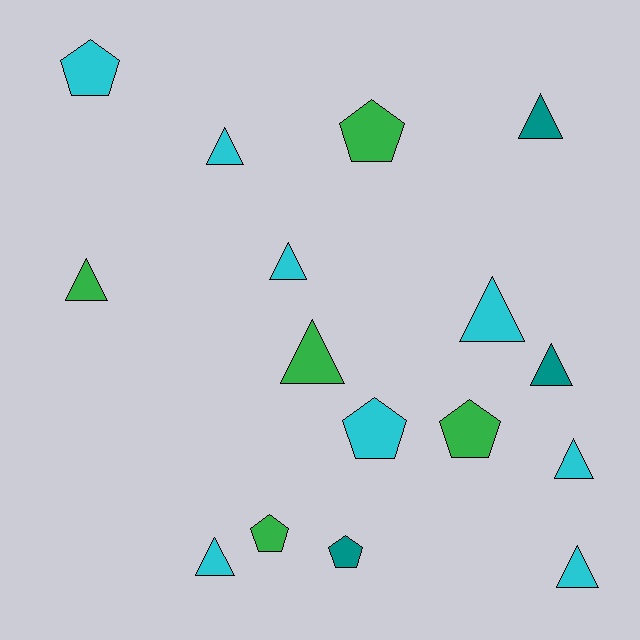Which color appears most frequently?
Cyan, with 8 objects.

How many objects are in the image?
There are 16 objects.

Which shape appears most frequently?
Triangle, with 10 objects.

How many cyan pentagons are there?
There are 2 cyan pentagons.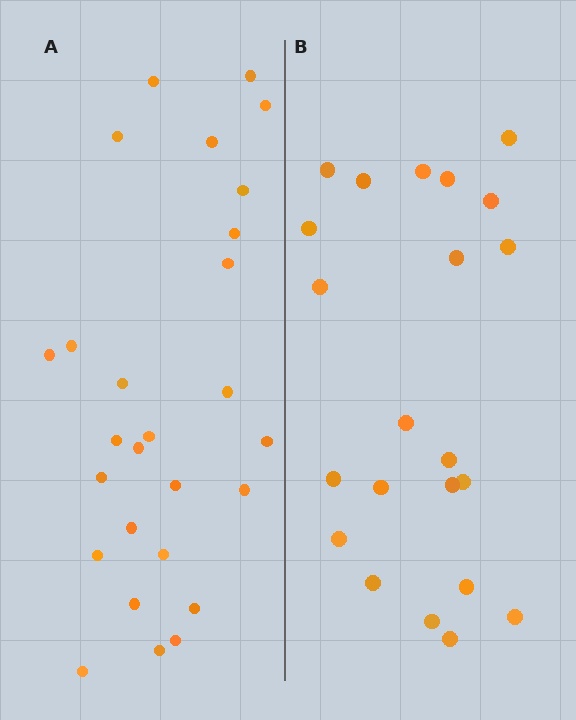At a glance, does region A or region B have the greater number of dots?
Region A (the left region) has more dots.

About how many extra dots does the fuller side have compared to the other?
Region A has about 5 more dots than region B.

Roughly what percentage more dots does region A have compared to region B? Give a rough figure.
About 25% more.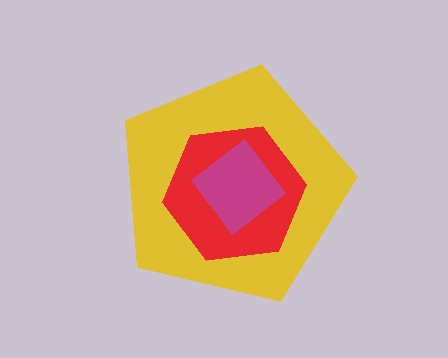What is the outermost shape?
The yellow pentagon.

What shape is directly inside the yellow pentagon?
The red hexagon.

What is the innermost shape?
The magenta diamond.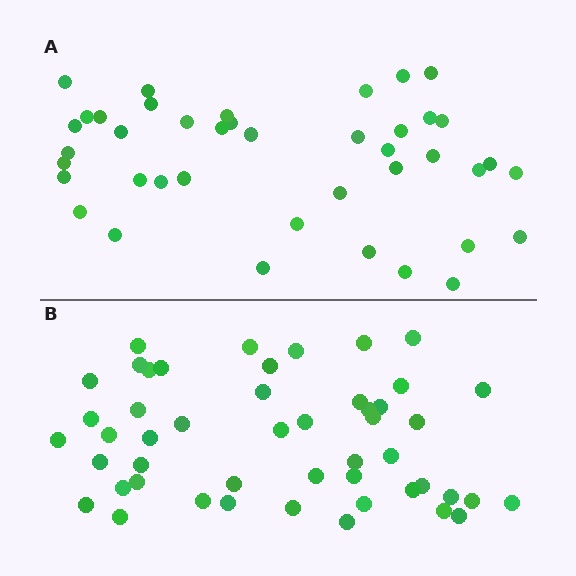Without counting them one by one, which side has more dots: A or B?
Region B (the bottom region) has more dots.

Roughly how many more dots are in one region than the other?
Region B has roughly 8 or so more dots than region A.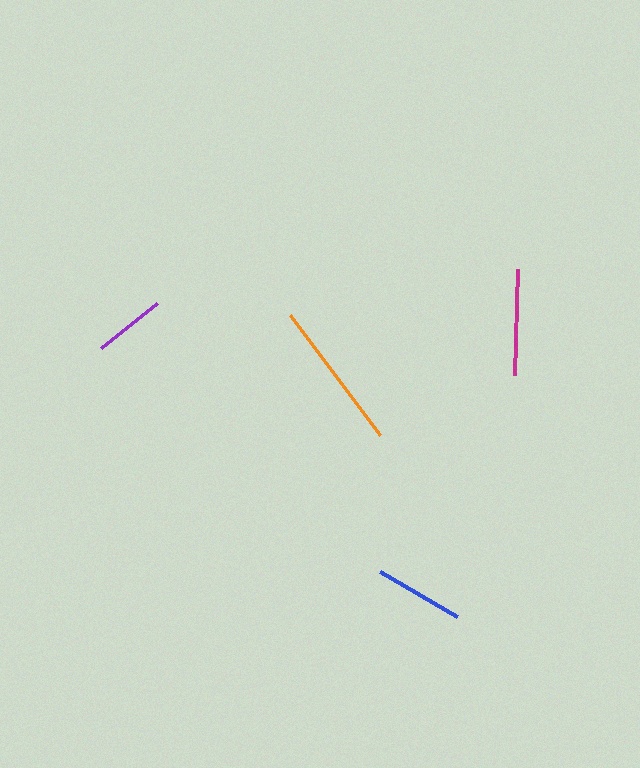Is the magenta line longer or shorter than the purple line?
The magenta line is longer than the purple line.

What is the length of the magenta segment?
The magenta segment is approximately 106 pixels long.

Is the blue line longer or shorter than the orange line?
The orange line is longer than the blue line.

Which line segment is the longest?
The orange line is the longest at approximately 149 pixels.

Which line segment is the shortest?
The purple line is the shortest at approximately 72 pixels.